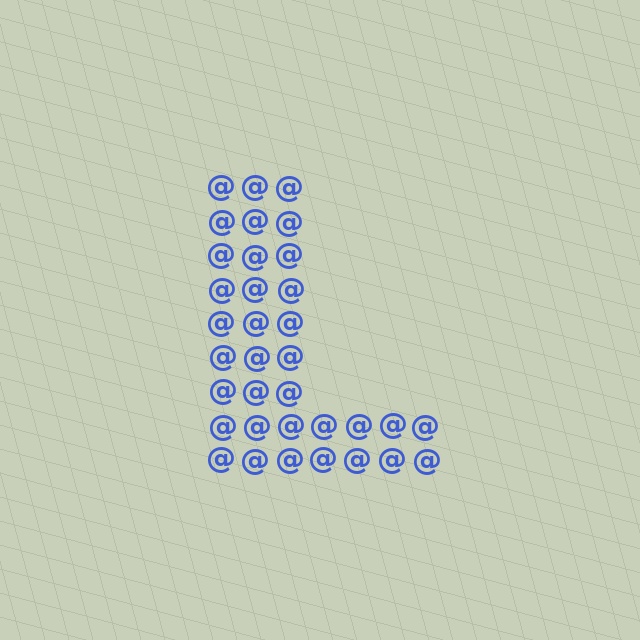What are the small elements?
The small elements are at signs.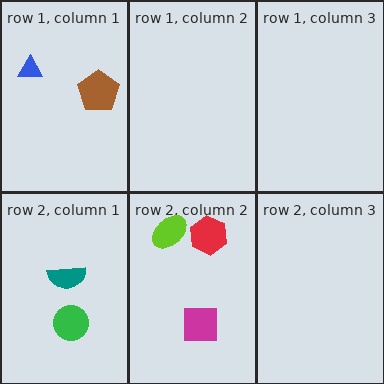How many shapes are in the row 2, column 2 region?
3.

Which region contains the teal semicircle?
The row 2, column 1 region.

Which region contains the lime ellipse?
The row 2, column 2 region.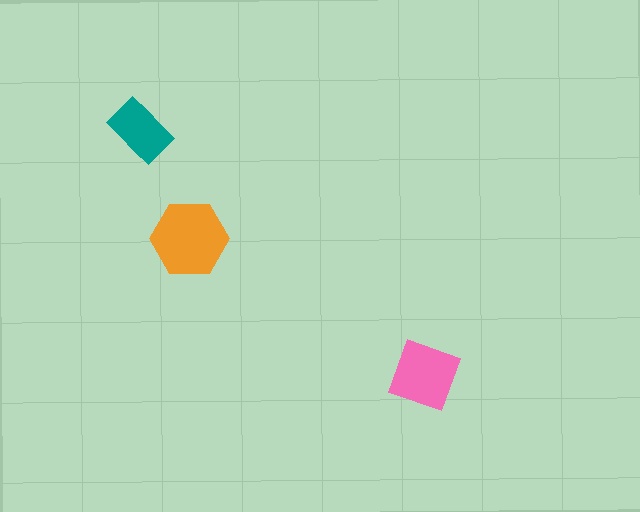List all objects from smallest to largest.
The teal rectangle, the pink square, the orange hexagon.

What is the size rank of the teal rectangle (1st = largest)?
3rd.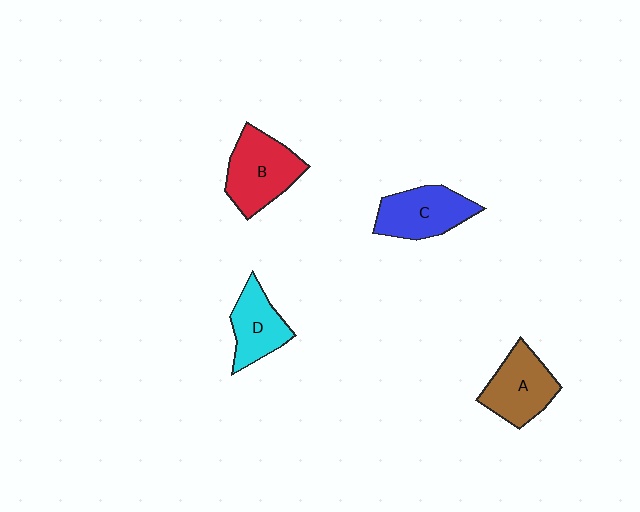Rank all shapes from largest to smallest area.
From largest to smallest: B (red), C (blue), A (brown), D (cyan).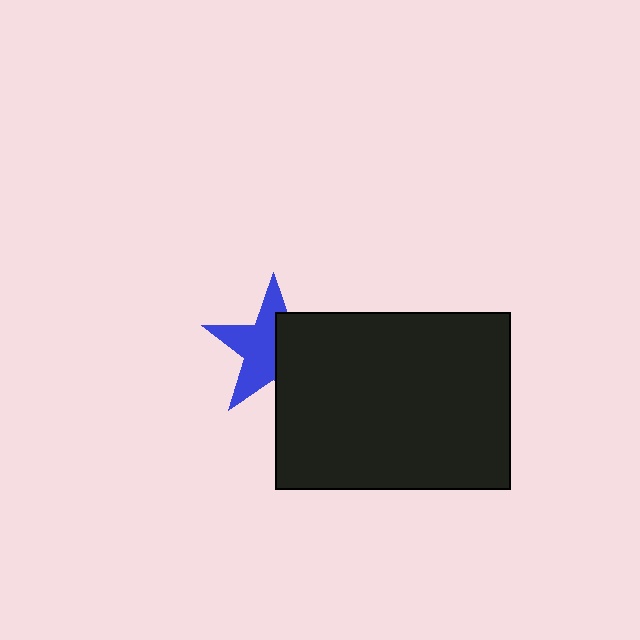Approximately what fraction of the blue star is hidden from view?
Roughly 44% of the blue star is hidden behind the black rectangle.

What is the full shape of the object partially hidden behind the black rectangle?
The partially hidden object is a blue star.